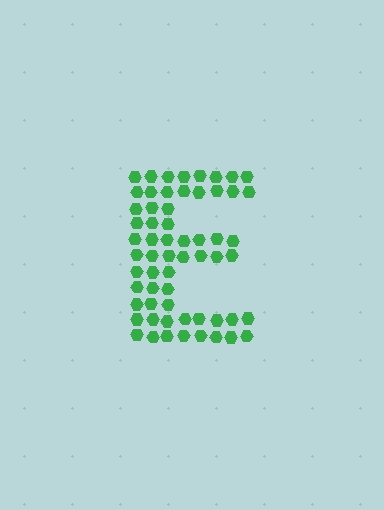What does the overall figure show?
The overall figure shows the letter E.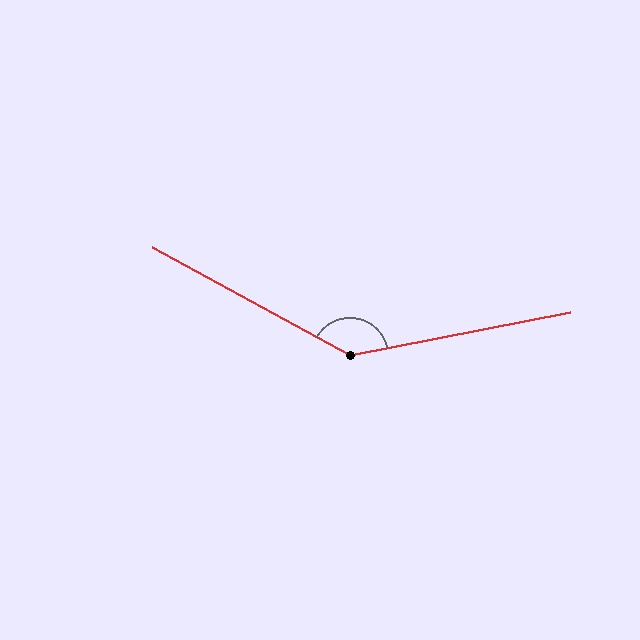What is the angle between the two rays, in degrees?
Approximately 140 degrees.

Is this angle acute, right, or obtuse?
It is obtuse.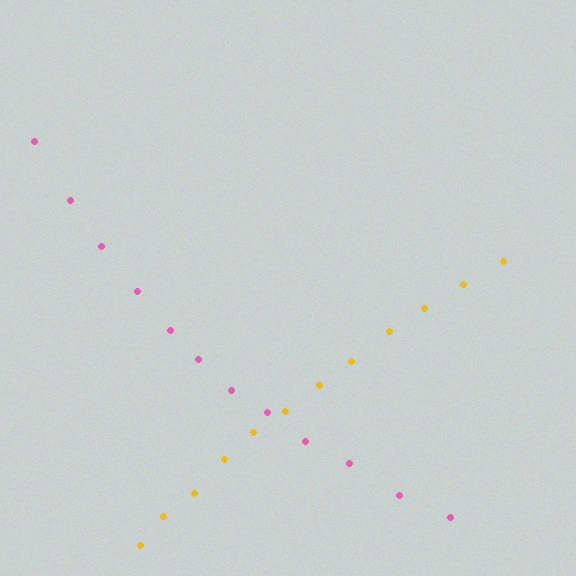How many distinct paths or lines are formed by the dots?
There are 2 distinct paths.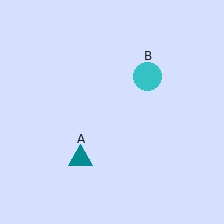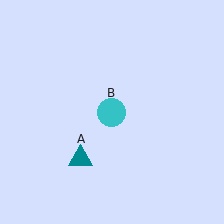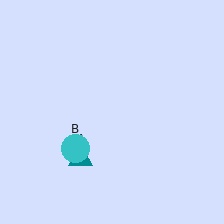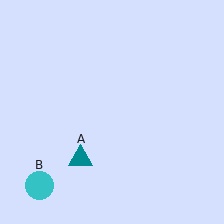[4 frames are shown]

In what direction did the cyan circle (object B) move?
The cyan circle (object B) moved down and to the left.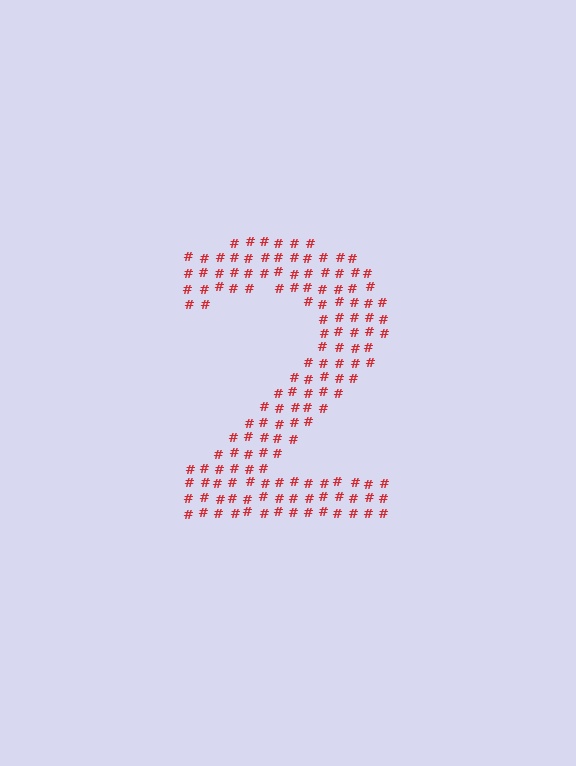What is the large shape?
The large shape is the digit 2.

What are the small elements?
The small elements are hash symbols.